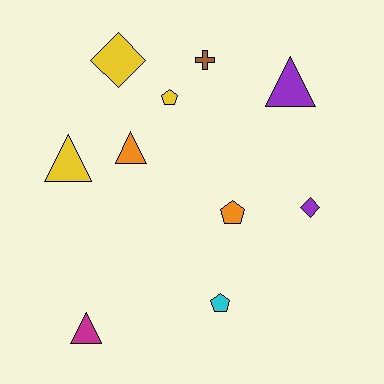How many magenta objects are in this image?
There is 1 magenta object.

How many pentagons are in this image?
There are 3 pentagons.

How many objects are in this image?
There are 10 objects.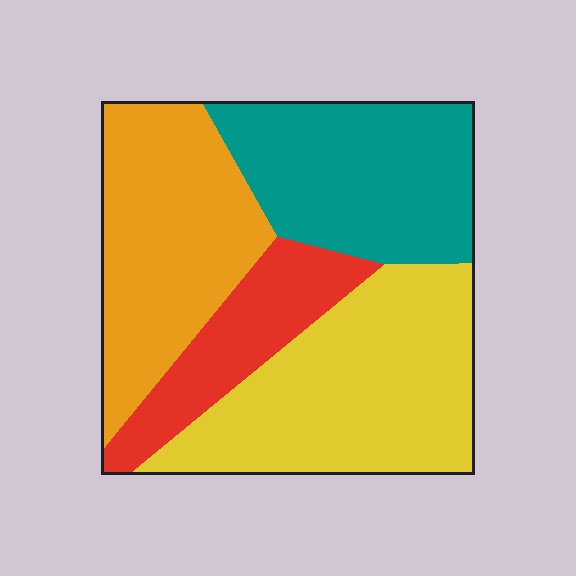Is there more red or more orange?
Orange.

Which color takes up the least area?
Red, at roughly 15%.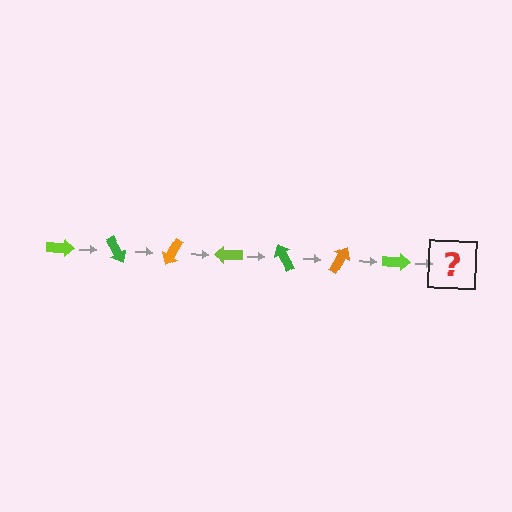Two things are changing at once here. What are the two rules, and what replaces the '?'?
The two rules are that it rotates 60 degrees each step and the color cycles through lime, green, and orange. The '?' should be a green arrow, rotated 420 degrees from the start.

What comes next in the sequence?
The next element should be a green arrow, rotated 420 degrees from the start.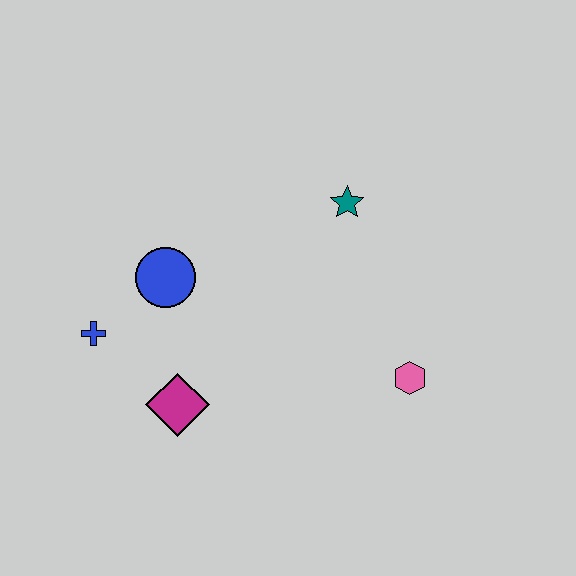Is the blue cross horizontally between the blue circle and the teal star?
No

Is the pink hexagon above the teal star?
No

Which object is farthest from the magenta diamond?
The teal star is farthest from the magenta diamond.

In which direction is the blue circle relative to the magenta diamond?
The blue circle is above the magenta diamond.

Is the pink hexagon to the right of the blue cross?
Yes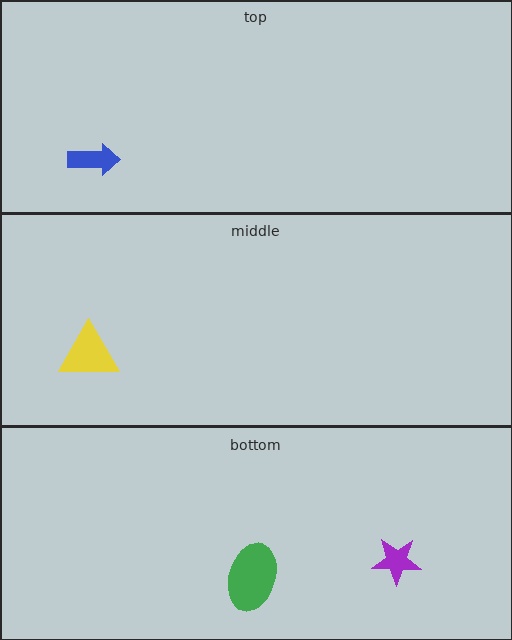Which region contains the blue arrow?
The top region.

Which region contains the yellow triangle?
The middle region.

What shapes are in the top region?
The blue arrow.